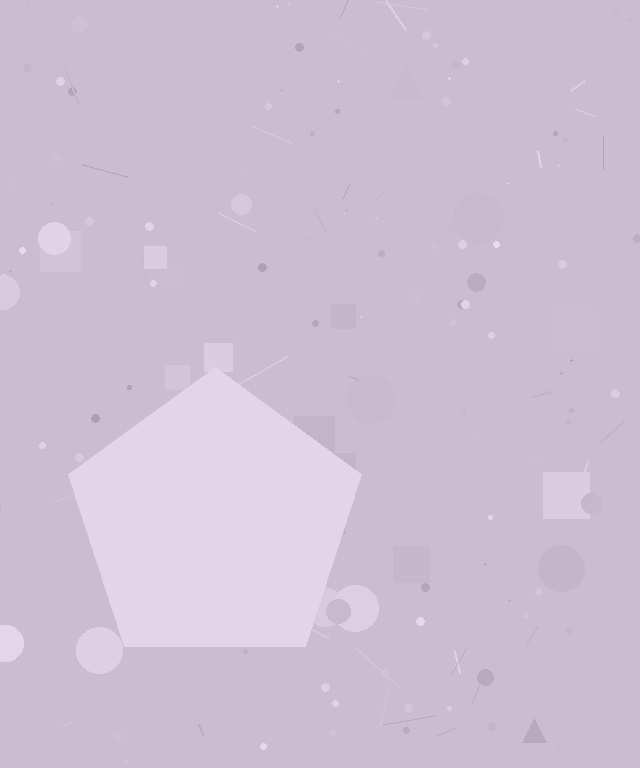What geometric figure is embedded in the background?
A pentagon is embedded in the background.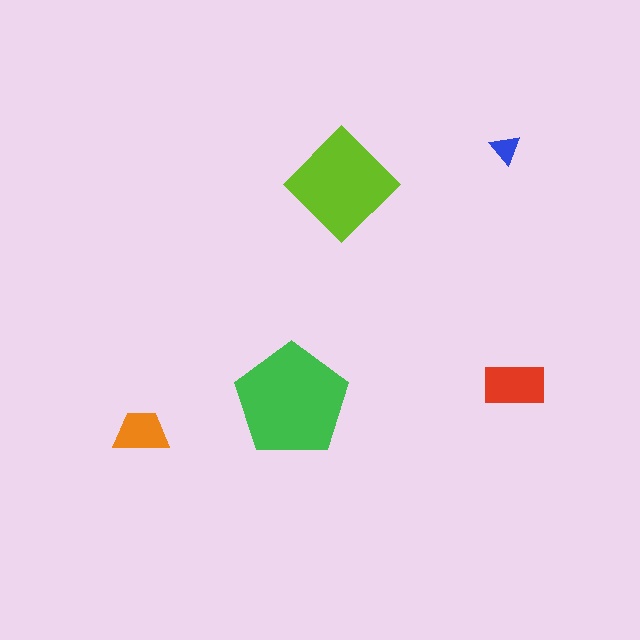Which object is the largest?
The green pentagon.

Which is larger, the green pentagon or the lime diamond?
The green pentagon.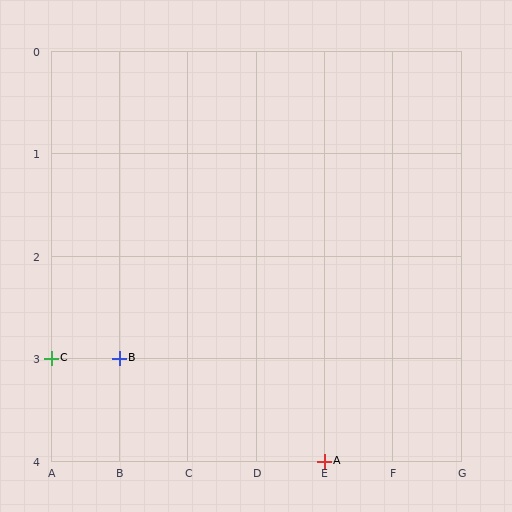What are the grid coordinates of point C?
Point C is at grid coordinates (A, 3).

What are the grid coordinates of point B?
Point B is at grid coordinates (B, 3).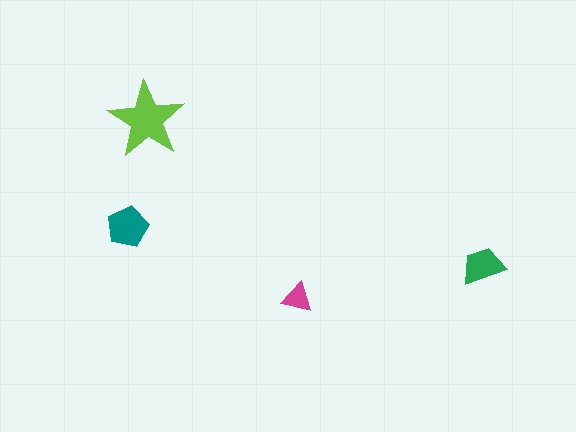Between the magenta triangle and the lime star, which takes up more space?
The lime star.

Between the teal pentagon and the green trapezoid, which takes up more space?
The teal pentagon.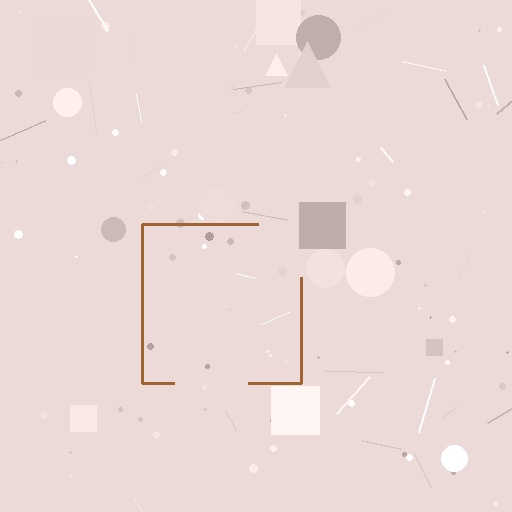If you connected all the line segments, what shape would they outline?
They would outline a square.